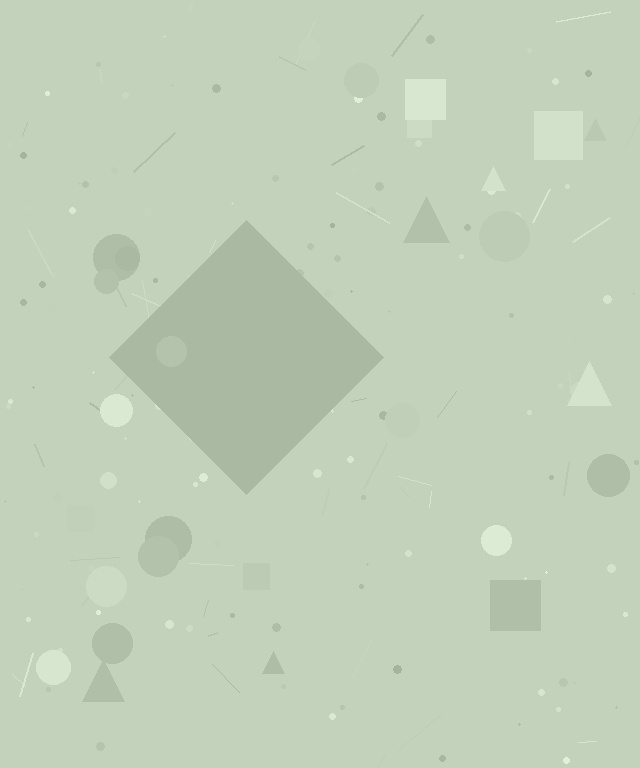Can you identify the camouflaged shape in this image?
The camouflaged shape is a diamond.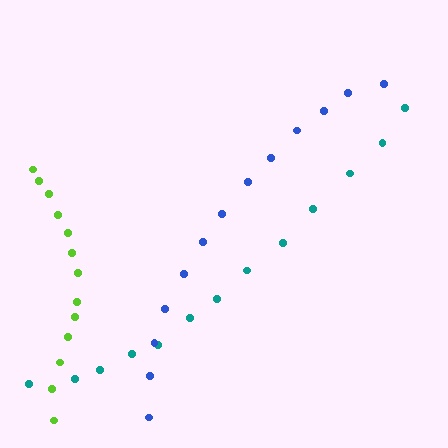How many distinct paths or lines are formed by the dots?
There are 3 distinct paths.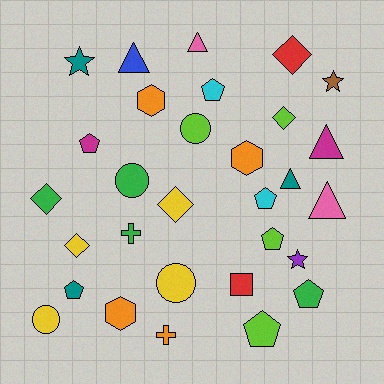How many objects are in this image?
There are 30 objects.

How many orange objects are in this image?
There are 4 orange objects.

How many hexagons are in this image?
There are 3 hexagons.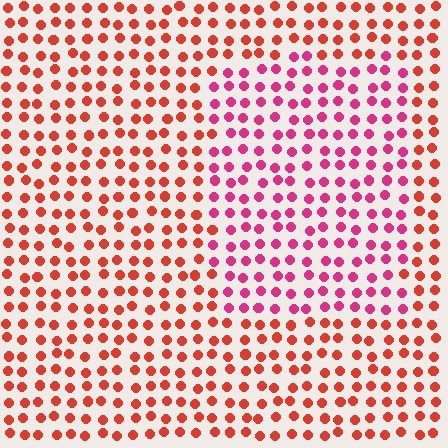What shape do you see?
I see a rectangle.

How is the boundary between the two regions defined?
The boundary is defined purely by a slight shift in hue (about 35 degrees). Spacing, size, and orientation are identical on both sides.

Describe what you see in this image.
The image is filled with small red elements in a uniform arrangement. A rectangle-shaped region is visible where the elements are tinted to a slightly different hue, forming a subtle color boundary.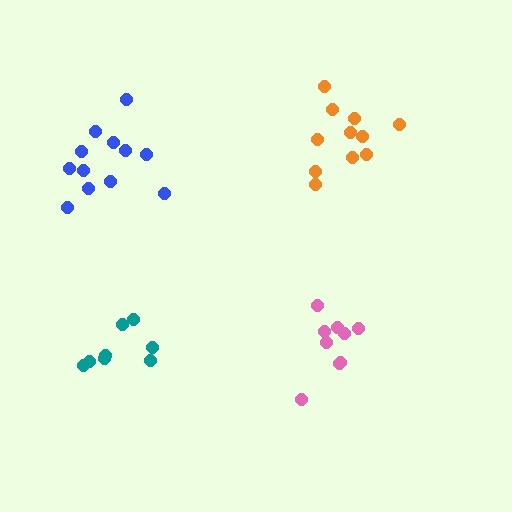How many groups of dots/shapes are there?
There are 4 groups.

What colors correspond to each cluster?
The clusters are colored: pink, teal, orange, blue.